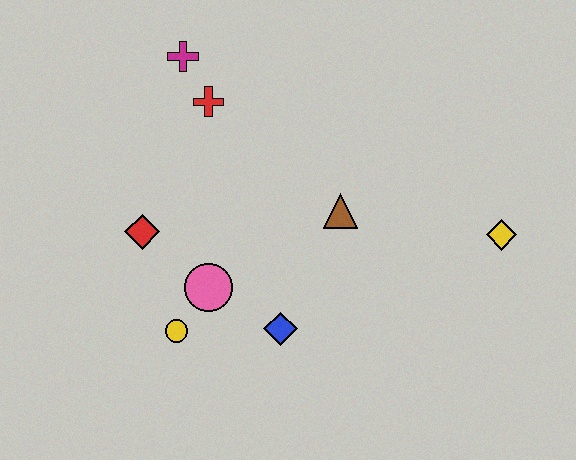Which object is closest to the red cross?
The magenta cross is closest to the red cross.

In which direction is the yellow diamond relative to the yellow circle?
The yellow diamond is to the right of the yellow circle.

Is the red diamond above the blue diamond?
Yes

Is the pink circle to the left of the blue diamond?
Yes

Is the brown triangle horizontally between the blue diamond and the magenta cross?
No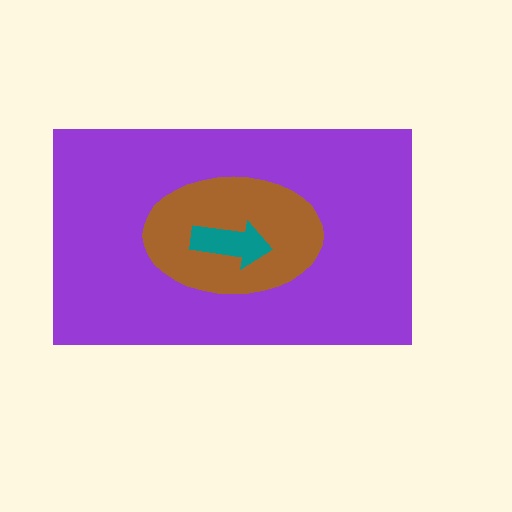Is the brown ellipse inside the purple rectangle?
Yes.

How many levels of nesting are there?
3.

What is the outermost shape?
The purple rectangle.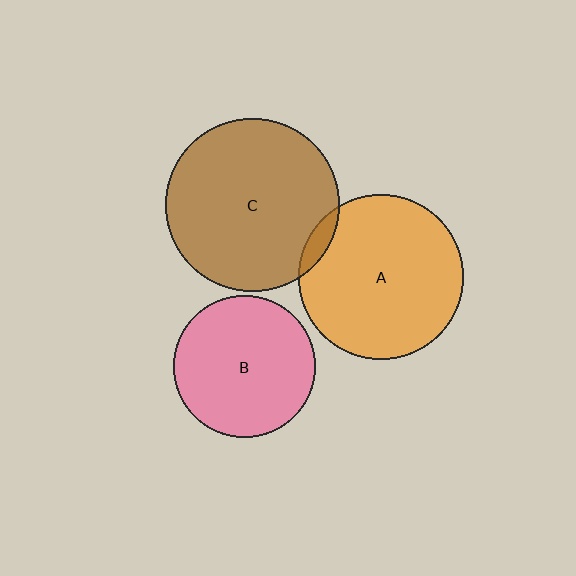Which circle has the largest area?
Circle C (brown).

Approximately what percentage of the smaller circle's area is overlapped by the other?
Approximately 5%.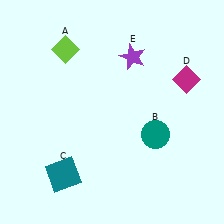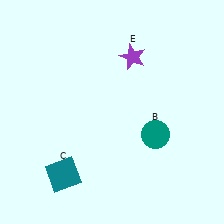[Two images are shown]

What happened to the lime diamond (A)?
The lime diamond (A) was removed in Image 2. It was in the top-left area of Image 1.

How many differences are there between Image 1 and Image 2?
There are 2 differences between the two images.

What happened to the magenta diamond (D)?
The magenta diamond (D) was removed in Image 2. It was in the top-right area of Image 1.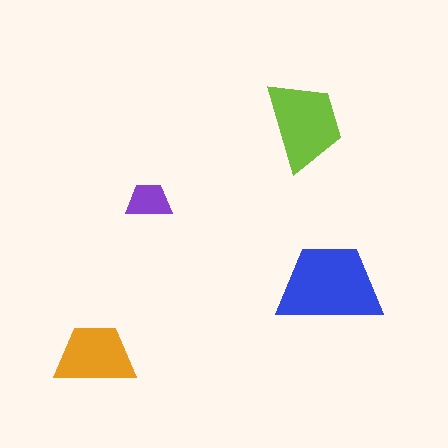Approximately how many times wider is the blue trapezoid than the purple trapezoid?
About 2.5 times wider.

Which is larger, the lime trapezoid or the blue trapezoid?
The blue one.